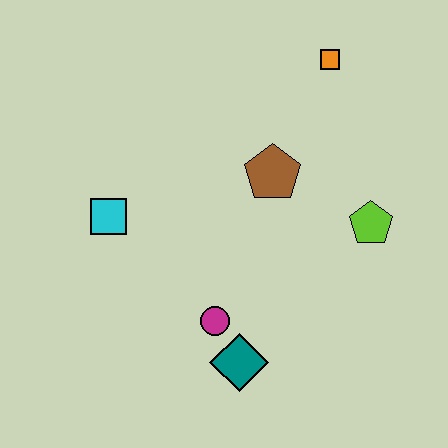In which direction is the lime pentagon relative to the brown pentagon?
The lime pentagon is to the right of the brown pentagon.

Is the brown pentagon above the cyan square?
Yes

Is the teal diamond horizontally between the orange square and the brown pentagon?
No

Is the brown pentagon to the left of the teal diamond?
No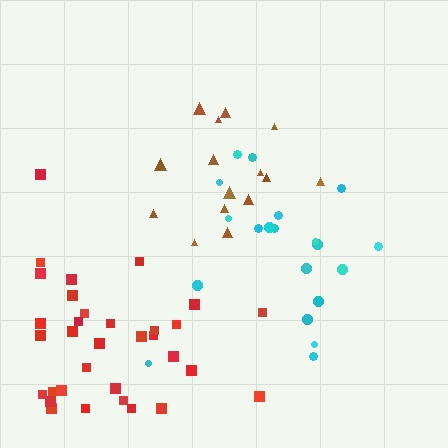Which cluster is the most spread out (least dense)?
Cyan.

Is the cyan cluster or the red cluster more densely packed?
Red.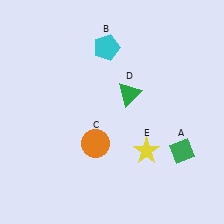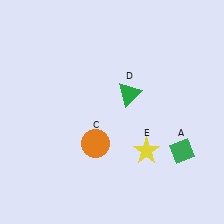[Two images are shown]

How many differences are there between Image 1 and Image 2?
There is 1 difference between the two images.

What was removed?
The cyan pentagon (B) was removed in Image 2.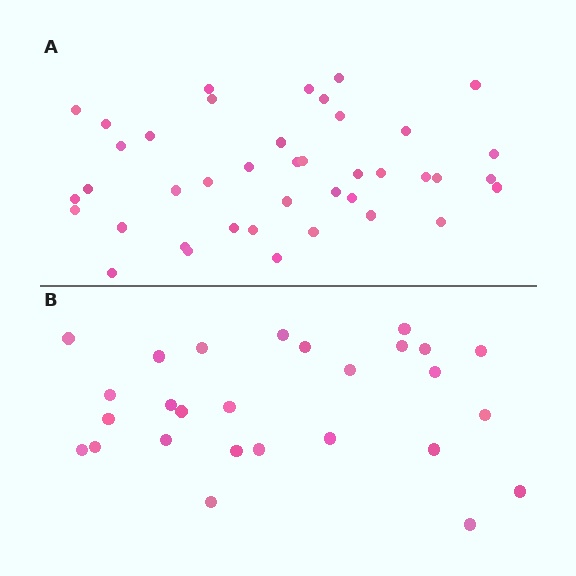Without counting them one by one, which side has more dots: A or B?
Region A (the top region) has more dots.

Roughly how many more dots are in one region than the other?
Region A has approximately 15 more dots than region B.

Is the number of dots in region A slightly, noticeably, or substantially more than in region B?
Region A has substantially more. The ratio is roughly 1.5 to 1.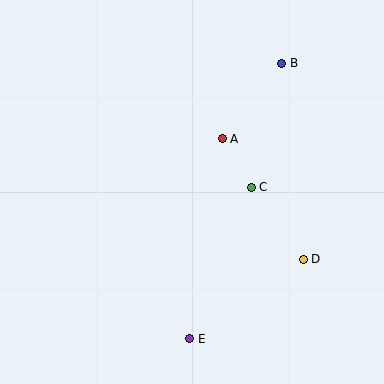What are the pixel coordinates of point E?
Point E is at (190, 339).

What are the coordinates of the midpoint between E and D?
The midpoint between E and D is at (247, 299).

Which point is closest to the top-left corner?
Point A is closest to the top-left corner.